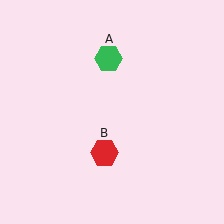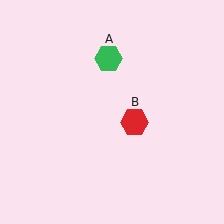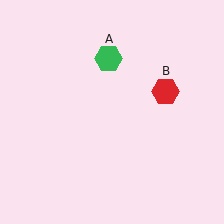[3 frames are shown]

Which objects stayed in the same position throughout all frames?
Green hexagon (object A) remained stationary.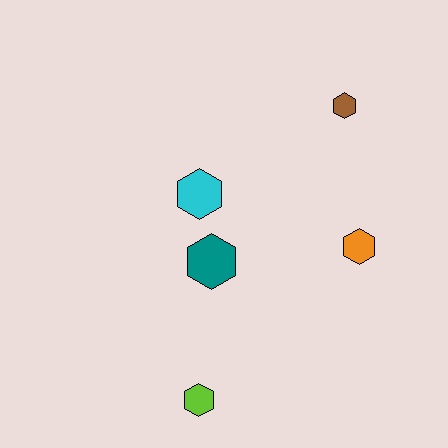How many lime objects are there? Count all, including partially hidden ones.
There is 1 lime object.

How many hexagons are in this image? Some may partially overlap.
There are 5 hexagons.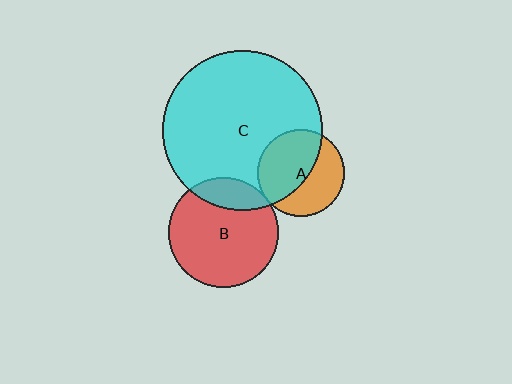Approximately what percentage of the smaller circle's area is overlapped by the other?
Approximately 20%.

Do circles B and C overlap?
Yes.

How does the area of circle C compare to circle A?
Approximately 3.4 times.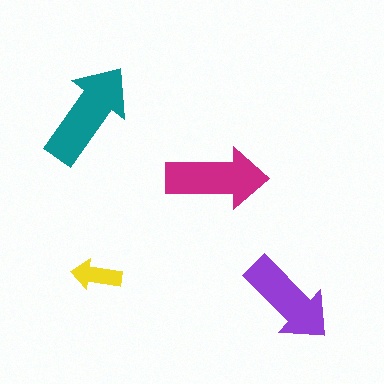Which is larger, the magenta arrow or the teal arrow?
The teal one.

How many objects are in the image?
There are 4 objects in the image.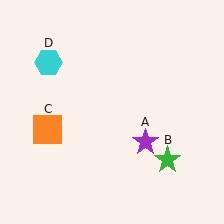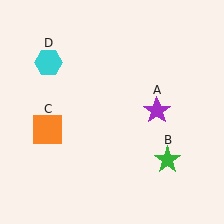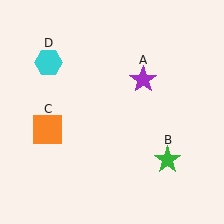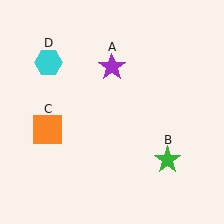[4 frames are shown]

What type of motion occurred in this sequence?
The purple star (object A) rotated counterclockwise around the center of the scene.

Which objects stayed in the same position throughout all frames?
Green star (object B) and orange square (object C) and cyan hexagon (object D) remained stationary.